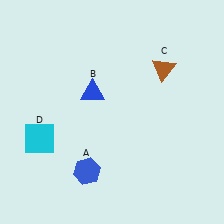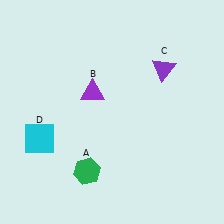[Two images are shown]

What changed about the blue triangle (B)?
In Image 1, B is blue. In Image 2, it changed to purple.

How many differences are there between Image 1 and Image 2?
There are 3 differences between the two images.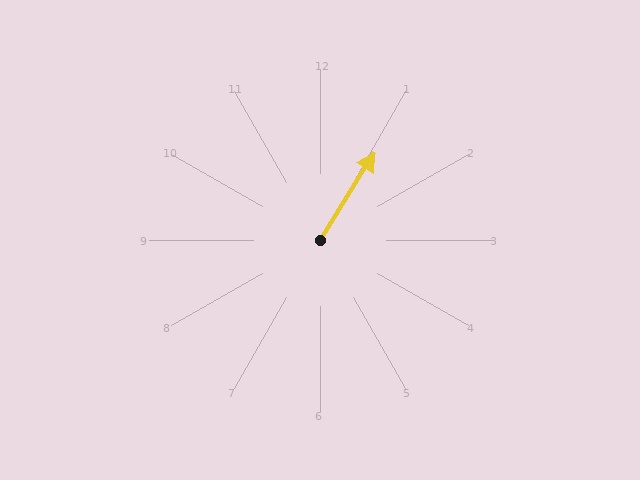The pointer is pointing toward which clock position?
Roughly 1 o'clock.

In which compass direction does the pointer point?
Northeast.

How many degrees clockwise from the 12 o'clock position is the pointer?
Approximately 32 degrees.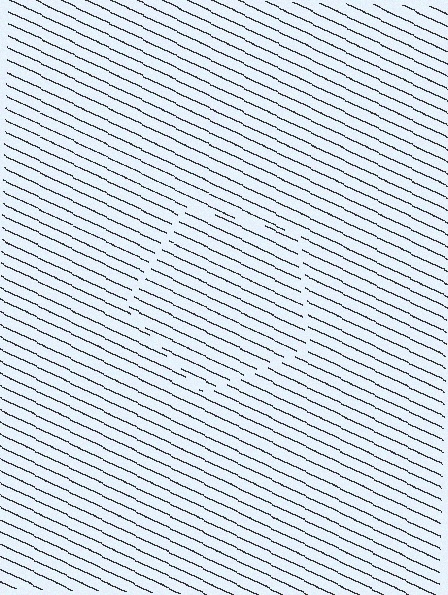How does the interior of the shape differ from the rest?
The interior of the shape contains the same grating, shifted by half a period — the contour is defined by the phase discontinuity where line-ends from the inner and outer gratings abut.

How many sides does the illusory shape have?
5 sides — the line-ends trace a pentagon.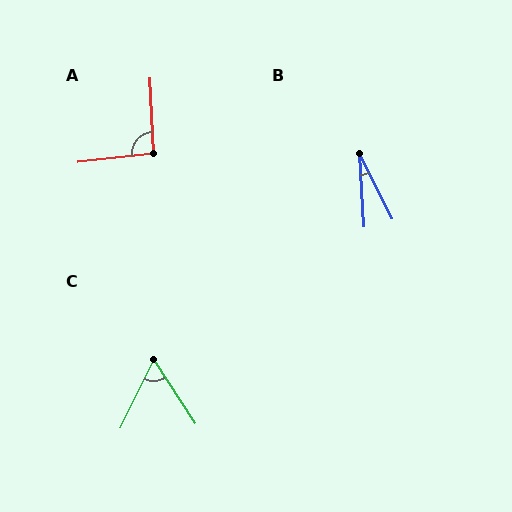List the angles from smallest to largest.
B (23°), C (59°), A (94°).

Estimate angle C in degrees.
Approximately 59 degrees.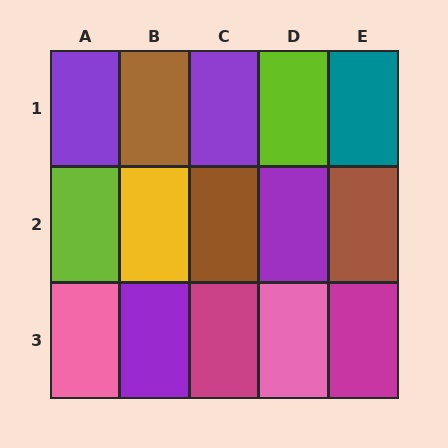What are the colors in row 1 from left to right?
Purple, brown, purple, lime, teal.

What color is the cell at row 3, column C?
Magenta.